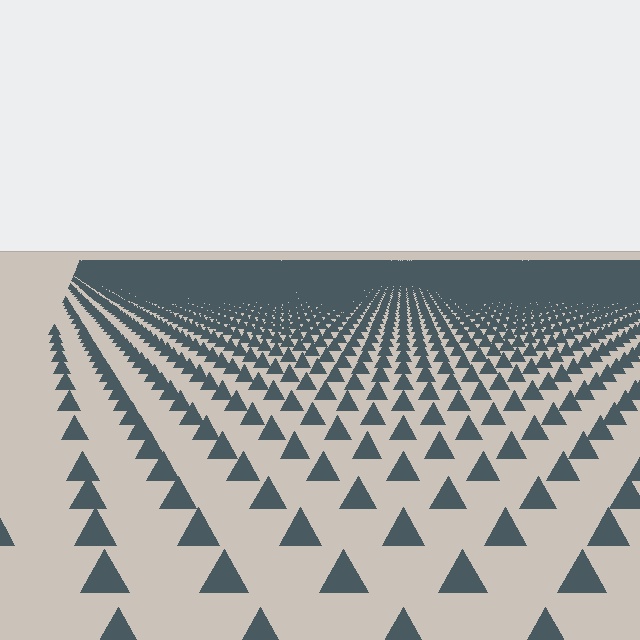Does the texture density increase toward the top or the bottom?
Density increases toward the top.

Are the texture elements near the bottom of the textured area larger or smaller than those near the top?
Larger. Near the bottom, elements are closer to the viewer and appear at a bigger on-screen size.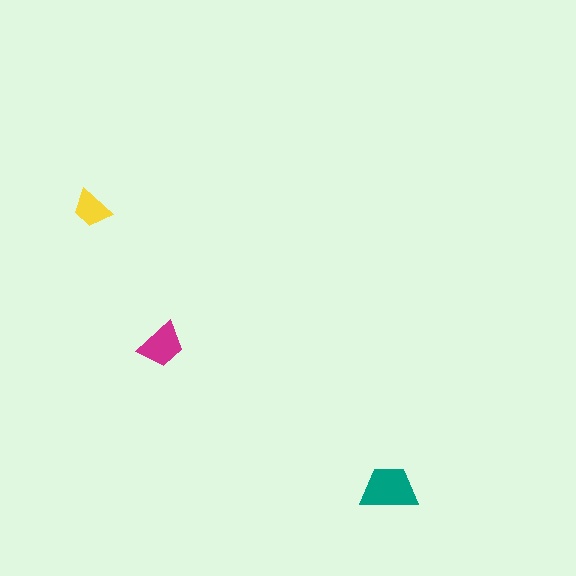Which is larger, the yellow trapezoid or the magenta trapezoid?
The magenta one.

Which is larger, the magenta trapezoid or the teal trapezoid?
The teal one.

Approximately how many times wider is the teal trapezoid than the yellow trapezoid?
About 1.5 times wider.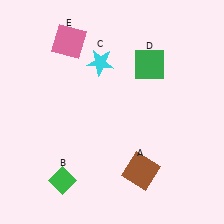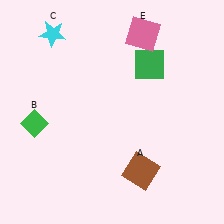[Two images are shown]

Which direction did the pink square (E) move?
The pink square (E) moved right.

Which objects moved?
The objects that moved are: the green diamond (B), the cyan star (C), the pink square (E).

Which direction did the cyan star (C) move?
The cyan star (C) moved left.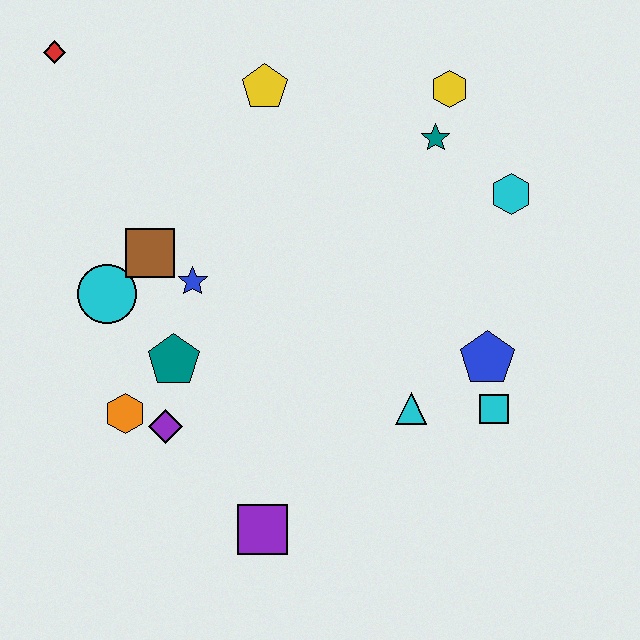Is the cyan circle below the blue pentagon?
No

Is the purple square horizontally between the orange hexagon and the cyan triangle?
Yes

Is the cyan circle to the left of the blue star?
Yes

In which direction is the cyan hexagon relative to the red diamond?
The cyan hexagon is to the right of the red diamond.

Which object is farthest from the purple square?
The red diamond is farthest from the purple square.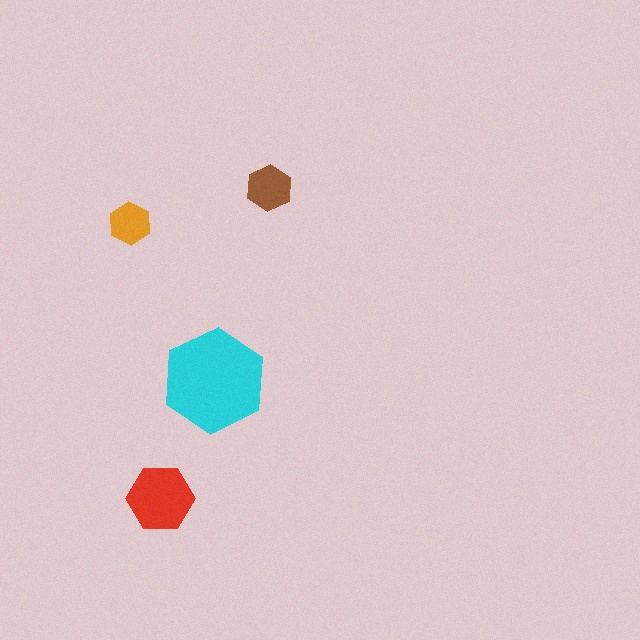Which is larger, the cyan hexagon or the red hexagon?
The cyan one.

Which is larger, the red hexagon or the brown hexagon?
The red one.